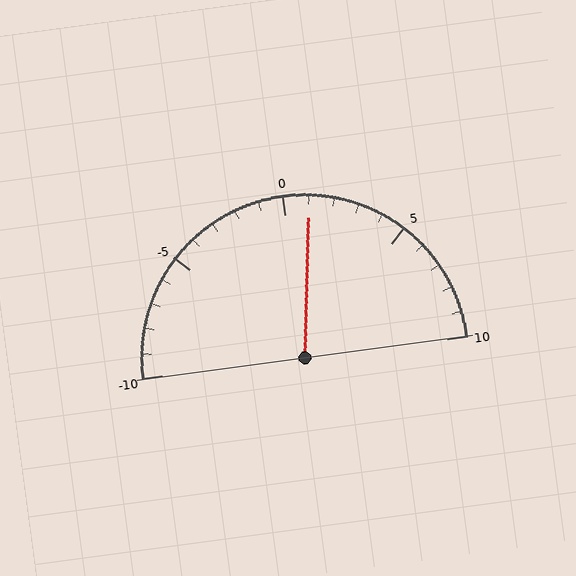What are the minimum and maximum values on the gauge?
The gauge ranges from -10 to 10.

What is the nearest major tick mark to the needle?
The nearest major tick mark is 0.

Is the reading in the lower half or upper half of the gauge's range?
The reading is in the upper half of the range (-10 to 10).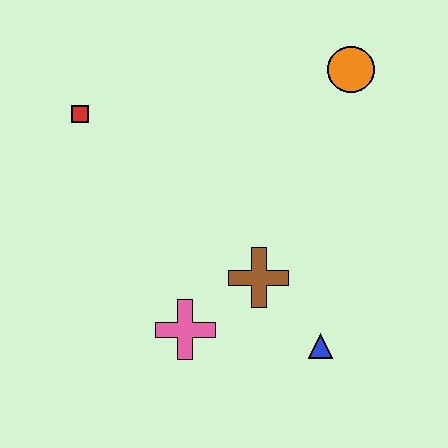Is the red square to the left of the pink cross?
Yes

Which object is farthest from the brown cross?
The red square is farthest from the brown cross.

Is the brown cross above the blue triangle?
Yes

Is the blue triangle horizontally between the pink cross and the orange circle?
Yes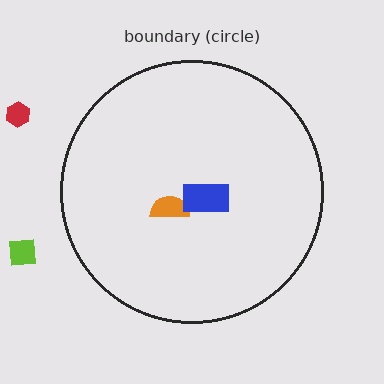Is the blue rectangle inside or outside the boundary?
Inside.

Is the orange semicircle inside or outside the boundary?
Inside.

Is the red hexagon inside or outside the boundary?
Outside.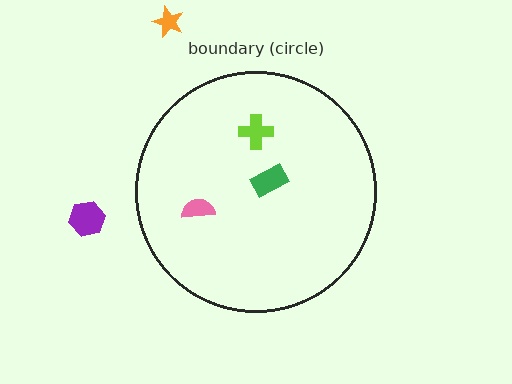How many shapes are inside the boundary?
3 inside, 2 outside.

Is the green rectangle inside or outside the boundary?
Inside.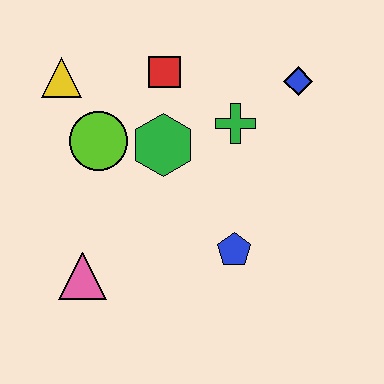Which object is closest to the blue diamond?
The green cross is closest to the blue diamond.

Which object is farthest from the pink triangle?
The blue diamond is farthest from the pink triangle.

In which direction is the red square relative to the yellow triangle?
The red square is to the right of the yellow triangle.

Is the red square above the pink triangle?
Yes